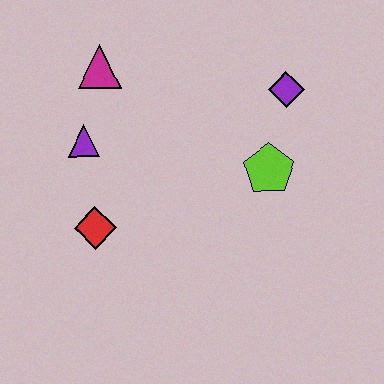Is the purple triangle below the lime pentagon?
No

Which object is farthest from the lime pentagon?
The magenta triangle is farthest from the lime pentagon.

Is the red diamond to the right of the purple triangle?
Yes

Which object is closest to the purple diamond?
The lime pentagon is closest to the purple diamond.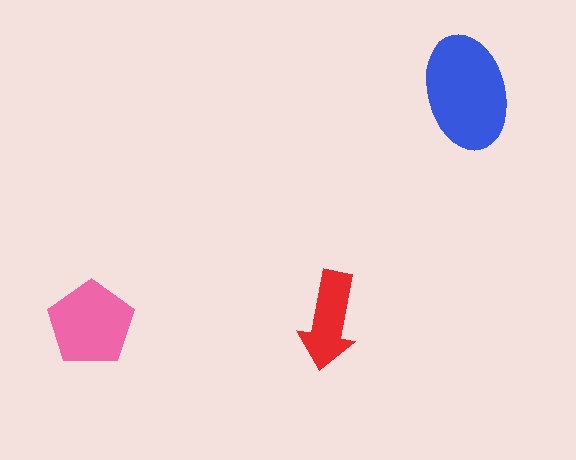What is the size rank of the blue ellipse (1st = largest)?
1st.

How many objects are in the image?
There are 3 objects in the image.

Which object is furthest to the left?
The pink pentagon is leftmost.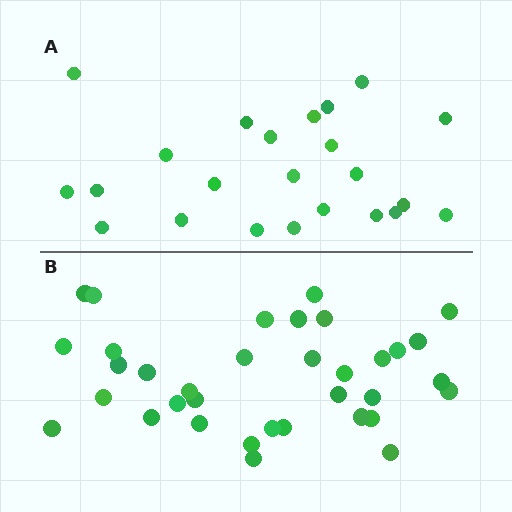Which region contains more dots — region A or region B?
Region B (the bottom region) has more dots.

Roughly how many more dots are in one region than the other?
Region B has roughly 12 or so more dots than region A.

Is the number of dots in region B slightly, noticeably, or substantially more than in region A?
Region B has substantially more. The ratio is roughly 1.5 to 1.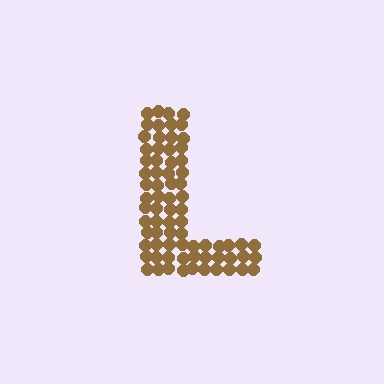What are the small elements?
The small elements are circles.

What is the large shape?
The large shape is the letter L.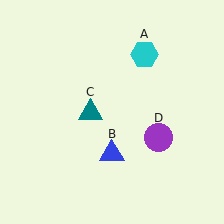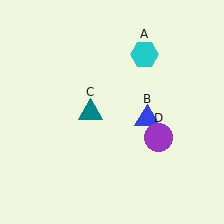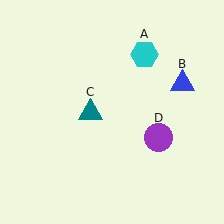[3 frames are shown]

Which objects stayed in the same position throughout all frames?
Cyan hexagon (object A) and teal triangle (object C) and purple circle (object D) remained stationary.